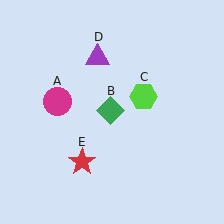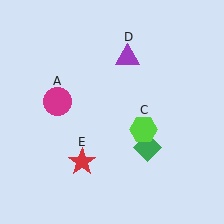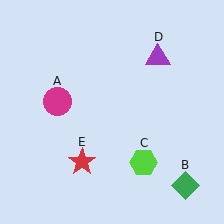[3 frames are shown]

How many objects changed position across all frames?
3 objects changed position: green diamond (object B), lime hexagon (object C), purple triangle (object D).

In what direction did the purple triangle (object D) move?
The purple triangle (object D) moved right.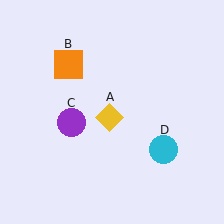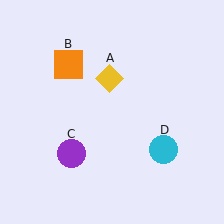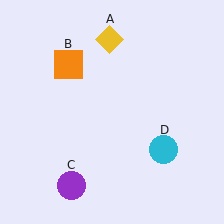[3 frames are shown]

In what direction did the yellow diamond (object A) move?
The yellow diamond (object A) moved up.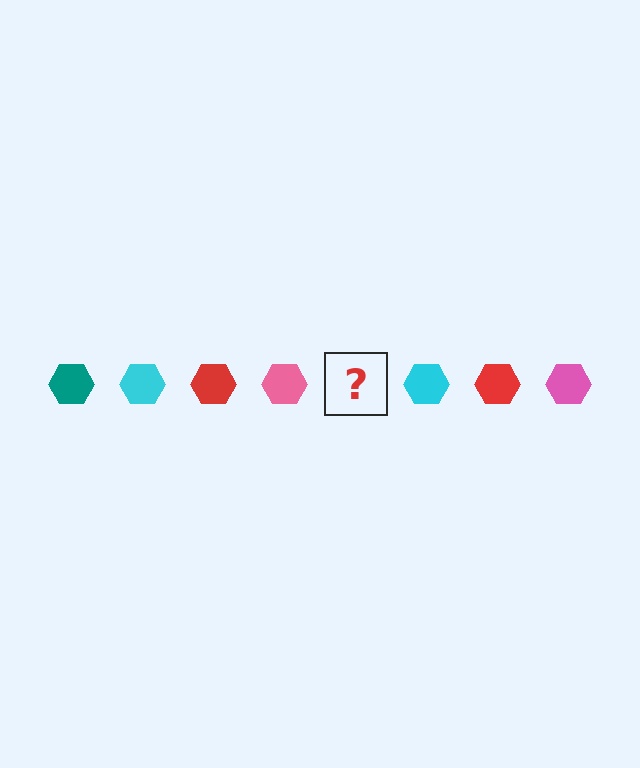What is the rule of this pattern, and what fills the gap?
The rule is that the pattern cycles through teal, cyan, red, pink hexagons. The gap should be filled with a teal hexagon.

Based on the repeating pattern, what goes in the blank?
The blank should be a teal hexagon.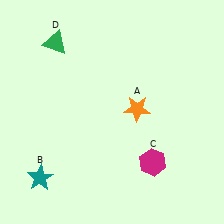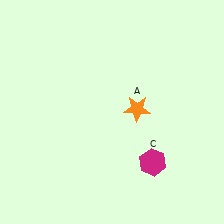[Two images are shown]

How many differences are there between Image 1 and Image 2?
There are 2 differences between the two images.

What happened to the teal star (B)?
The teal star (B) was removed in Image 2. It was in the bottom-left area of Image 1.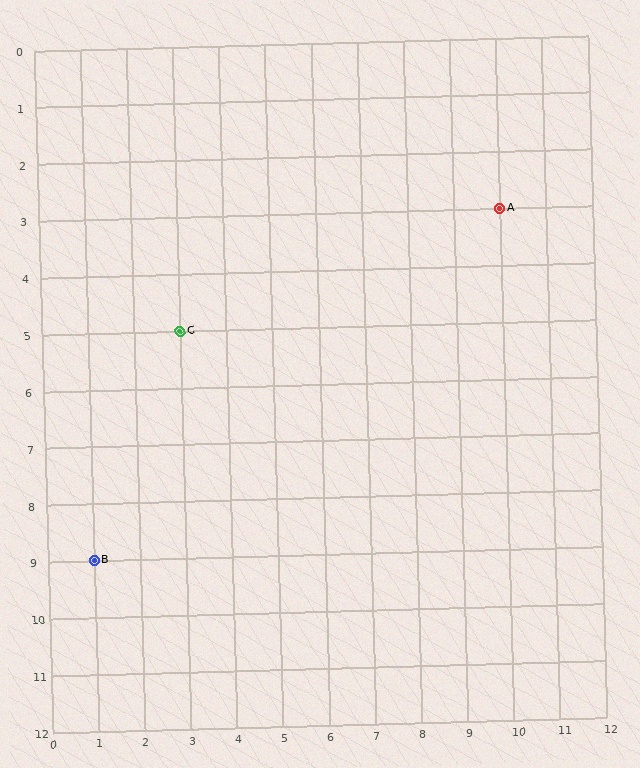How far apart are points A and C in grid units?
Points A and C are 7 columns and 2 rows apart (about 7.3 grid units diagonally).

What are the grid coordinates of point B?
Point B is at grid coordinates (1, 9).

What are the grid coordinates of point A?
Point A is at grid coordinates (10, 3).